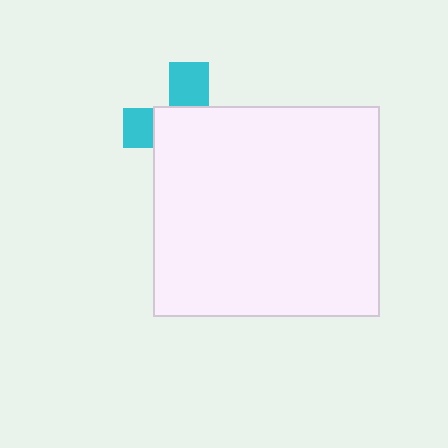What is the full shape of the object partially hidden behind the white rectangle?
The partially hidden object is a cyan cross.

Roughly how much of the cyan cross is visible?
A small part of it is visible (roughly 33%).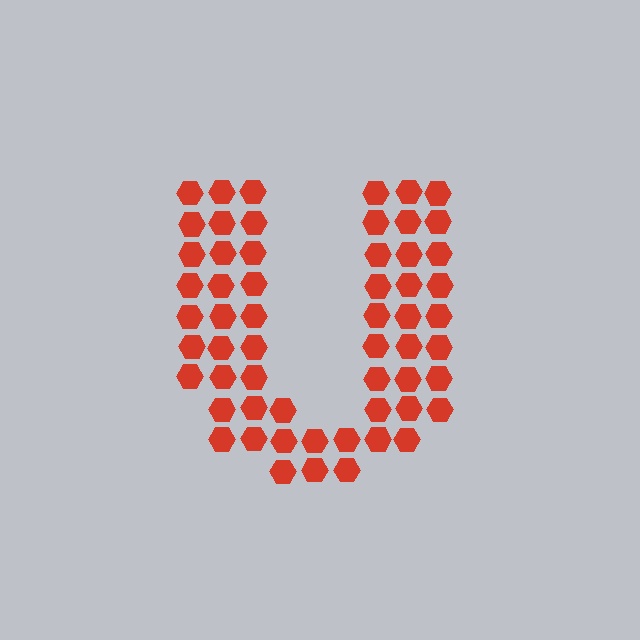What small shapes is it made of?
It is made of small hexagons.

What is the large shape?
The large shape is the letter U.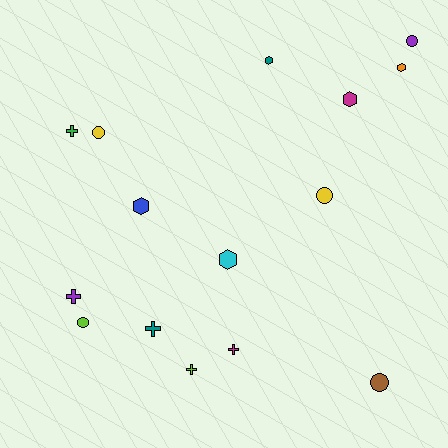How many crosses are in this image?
There are 5 crosses.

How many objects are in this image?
There are 15 objects.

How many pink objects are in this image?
There are no pink objects.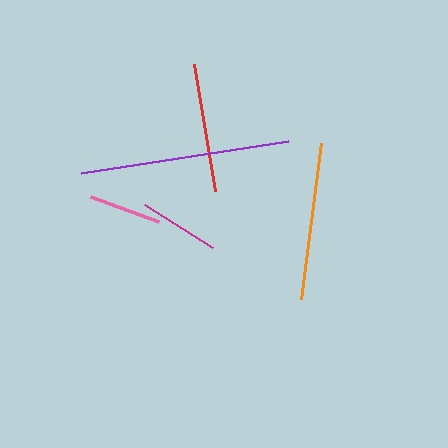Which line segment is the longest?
The purple line is the longest at approximately 210 pixels.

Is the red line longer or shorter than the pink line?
The red line is longer than the pink line.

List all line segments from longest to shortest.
From longest to shortest: purple, orange, red, magenta, pink.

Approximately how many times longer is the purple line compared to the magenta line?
The purple line is approximately 2.6 times the length of the magenta line.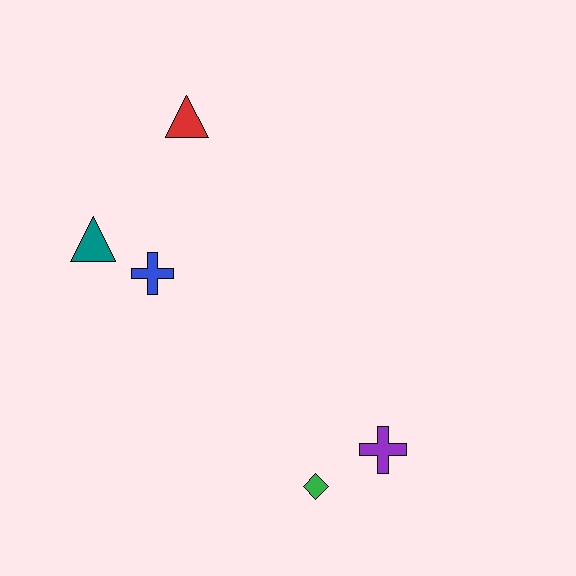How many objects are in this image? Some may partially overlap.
There are 5 objects.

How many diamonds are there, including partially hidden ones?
There is 1 diamond.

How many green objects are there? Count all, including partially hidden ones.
There is 1 green object.